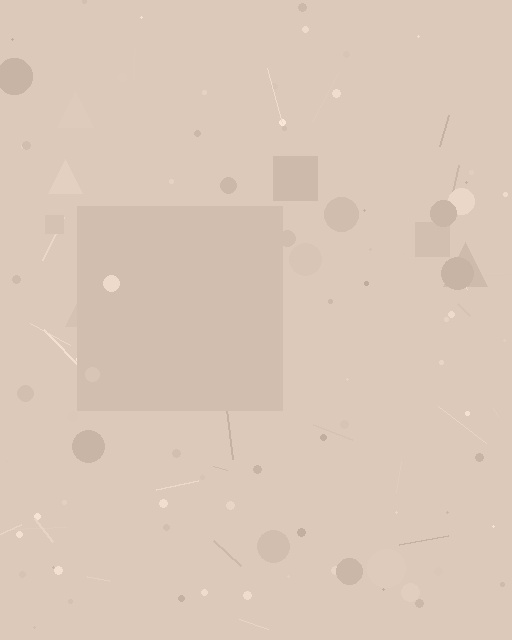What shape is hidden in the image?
A square is hidden in the image.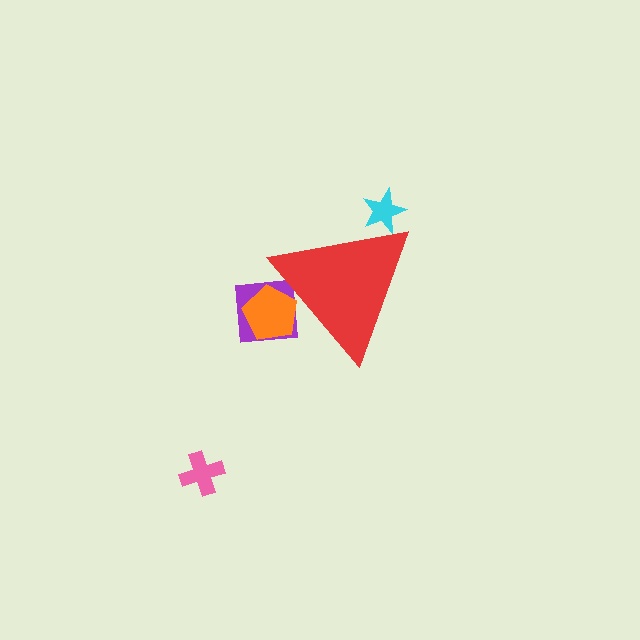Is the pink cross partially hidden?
No, the pink cross is fully visible.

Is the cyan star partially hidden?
Yes, the cyan star is partially hidden behind the red triangle.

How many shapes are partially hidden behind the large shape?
3 shapes are partially hidden.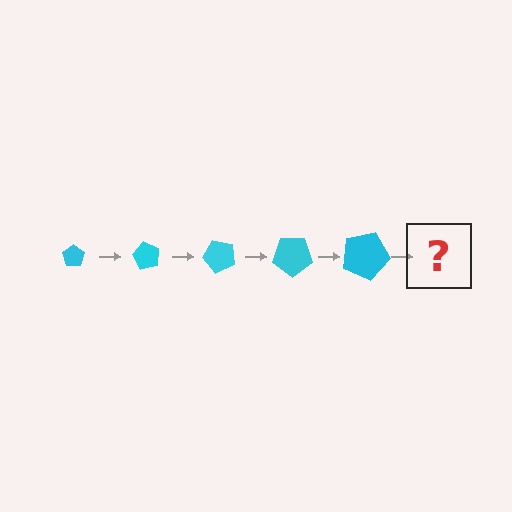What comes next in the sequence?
The next element should be a pentagon, larger than the previous one and rotated 300 degrees from the start.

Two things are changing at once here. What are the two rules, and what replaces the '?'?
The two rules are that the pentagon grows larger each step and it rotates 60 degrees each step. The '?' should be a pentagon, larger than the previous one and rotated 300 degrees from the start.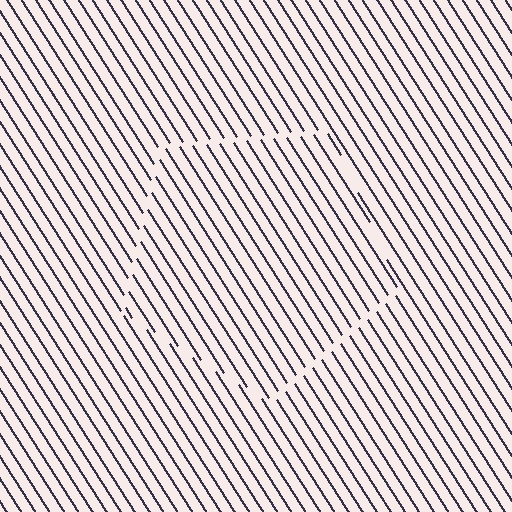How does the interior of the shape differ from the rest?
The interior of the shape contains the same grating, shifted by half a period — the contour is defined by the phase discontinuity where line-ends from the inner and outer gratings abut.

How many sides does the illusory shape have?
5 sides — the line-ends trace a pentagon.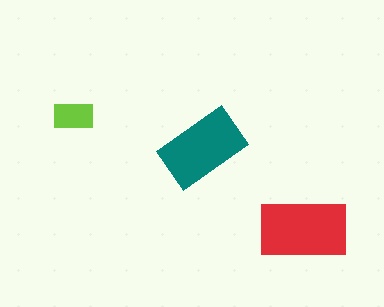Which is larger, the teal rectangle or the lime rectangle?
The teal one.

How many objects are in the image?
There are 3 objects in the image.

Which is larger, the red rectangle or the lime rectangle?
The red one.